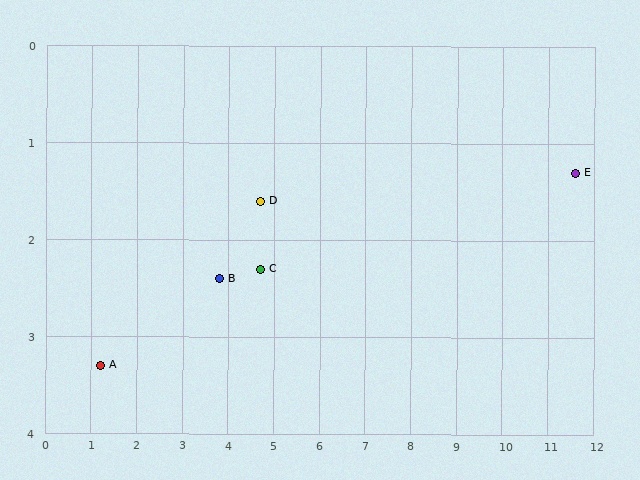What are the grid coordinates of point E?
Point E is at approximately (11.6, 1.3).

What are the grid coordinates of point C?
Point C is at approximately (4.7, 2.3).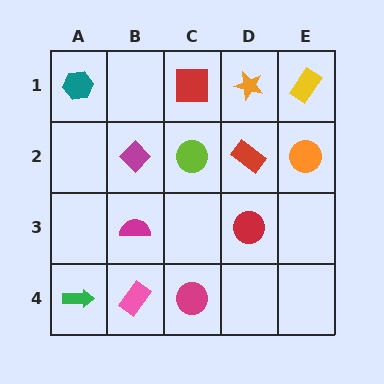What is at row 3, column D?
A red circle.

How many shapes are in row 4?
3 shapes.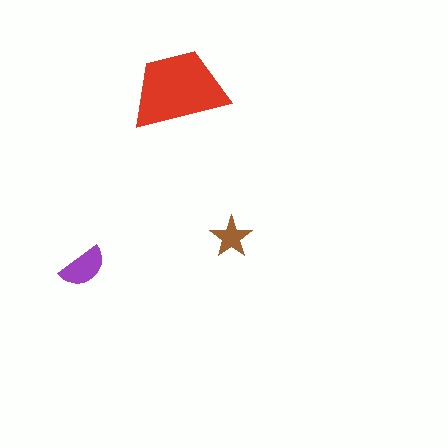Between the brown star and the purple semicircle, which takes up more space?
The purple semicircle.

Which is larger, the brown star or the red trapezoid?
The red trapezoid.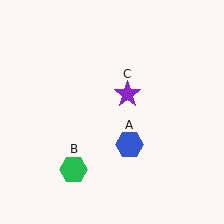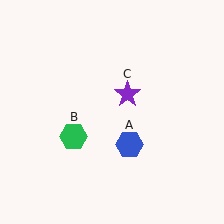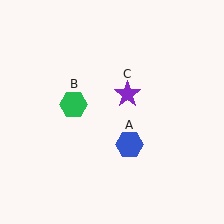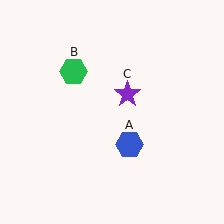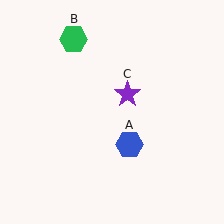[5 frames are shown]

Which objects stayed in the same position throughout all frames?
Blue hexagon (object A) and purple star (object C) remained stationary.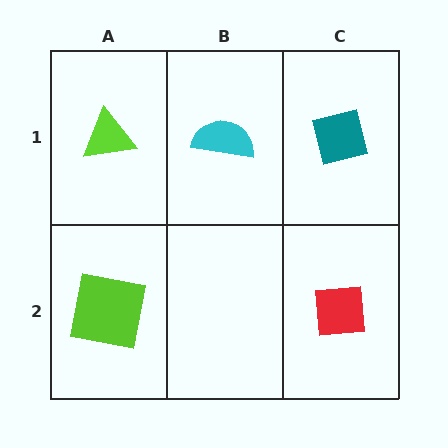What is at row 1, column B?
A cyan semicircle.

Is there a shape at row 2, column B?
No, that cell is empty.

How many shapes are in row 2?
2 shapes.